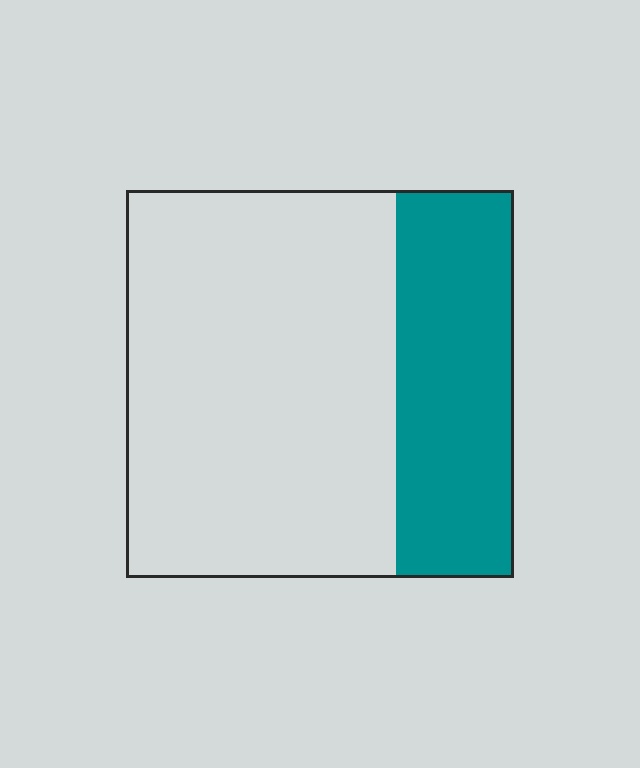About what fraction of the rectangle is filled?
About one third (1/3).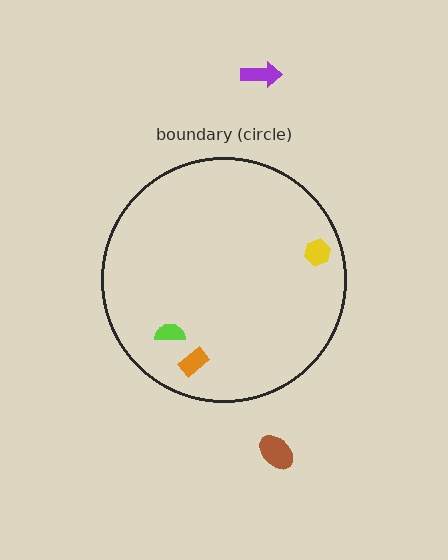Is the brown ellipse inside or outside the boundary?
Outside.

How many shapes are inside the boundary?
3 inside, 2 outside.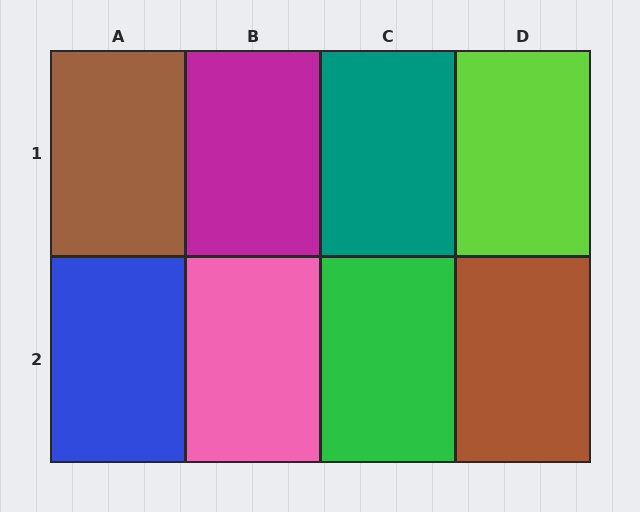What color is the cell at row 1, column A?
Brown.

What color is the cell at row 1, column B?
Magenta.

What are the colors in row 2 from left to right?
Blue, pink, green, brown.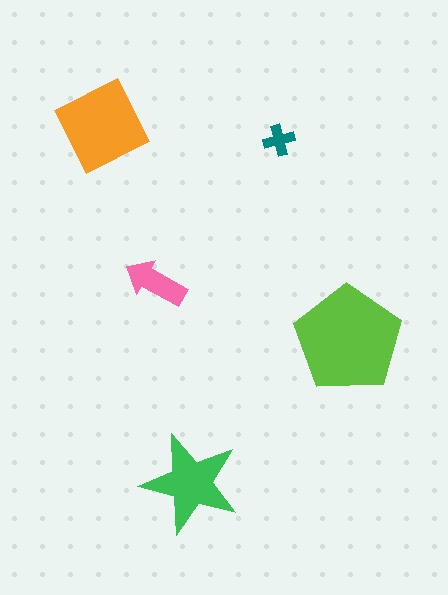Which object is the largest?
The lime pentagon.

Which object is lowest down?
The green star is bottommost.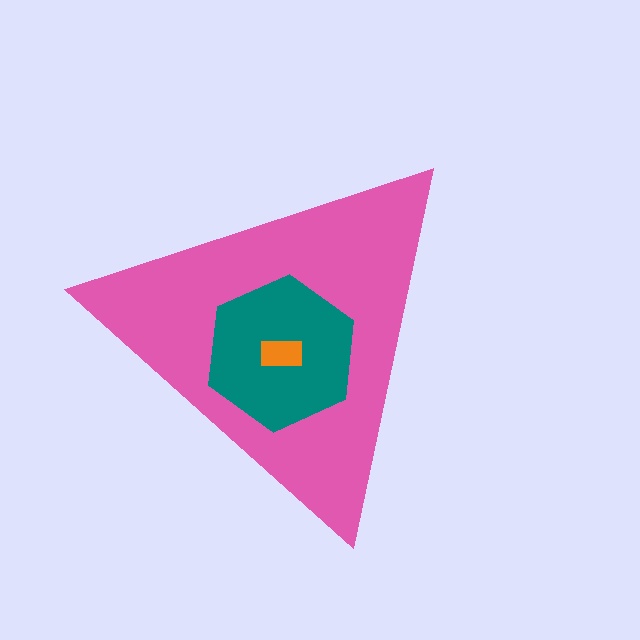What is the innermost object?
The orange rectangle.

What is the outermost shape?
The pink triangle.